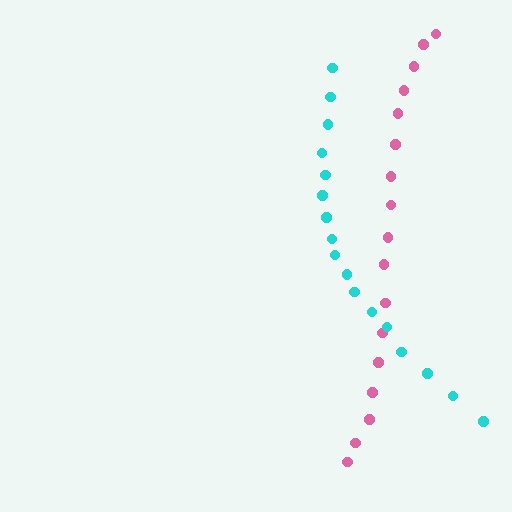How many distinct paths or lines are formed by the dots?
There are 2 distinct paths.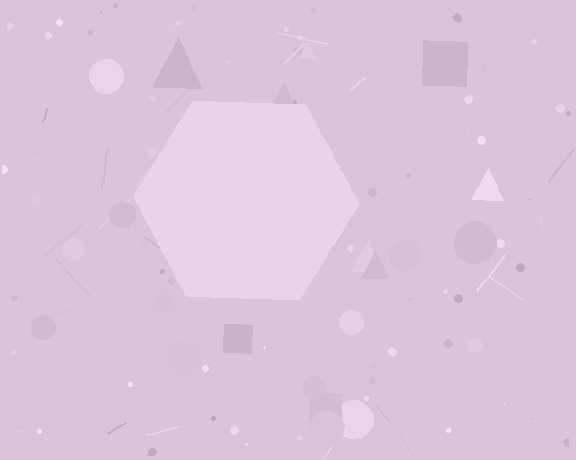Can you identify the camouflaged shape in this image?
The camouflaged shape is a hexagon.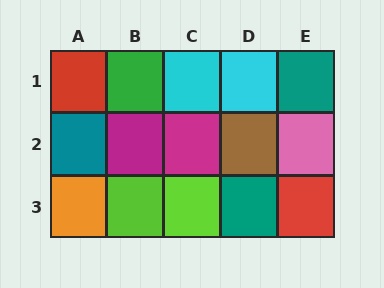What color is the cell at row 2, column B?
Magenta.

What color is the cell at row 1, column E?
Teal.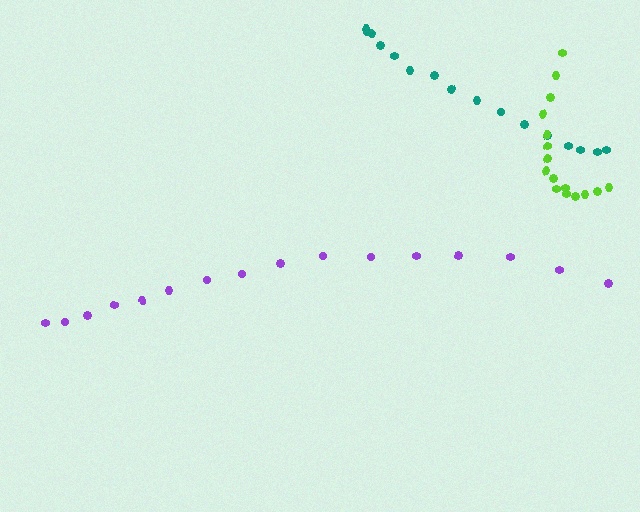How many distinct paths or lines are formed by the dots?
There are 3 distinct paths.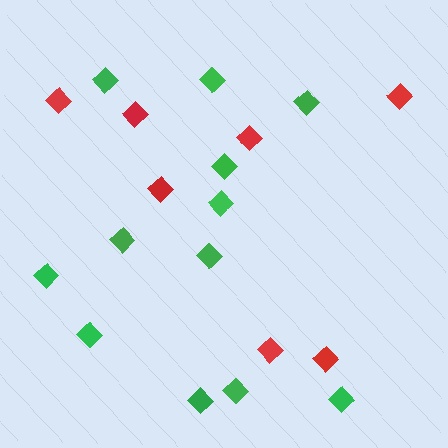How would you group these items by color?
There are 2 groups: one group of red diamonds (7) and one group of green diamonds (12).